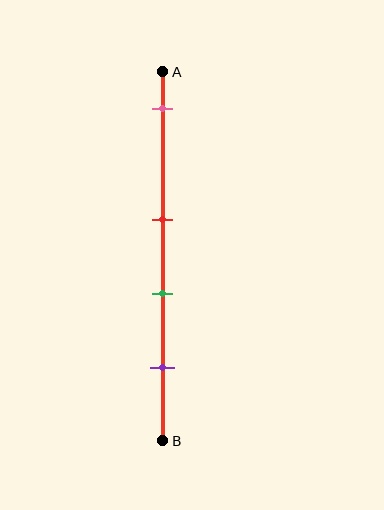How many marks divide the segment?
There are 4 marks dividing the segment.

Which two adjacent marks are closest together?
The red and green marks are the closest adjacent pair.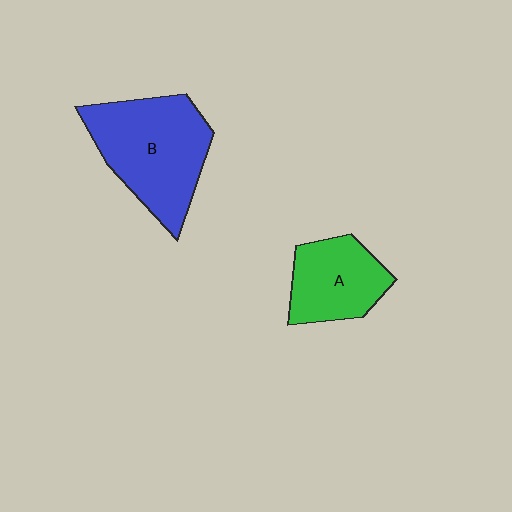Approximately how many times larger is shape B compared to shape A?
Approximately 1.6 times.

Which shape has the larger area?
Shape B (blue).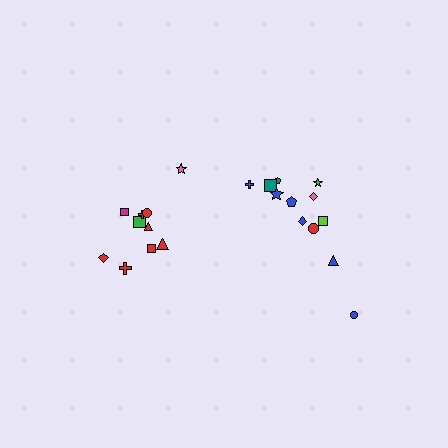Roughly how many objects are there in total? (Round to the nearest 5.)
Roughly 20 objects in total.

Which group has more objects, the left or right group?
The right group.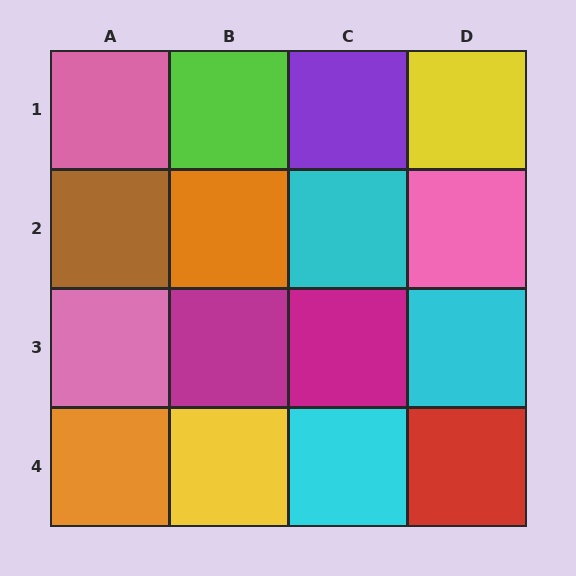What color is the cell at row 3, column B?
Magenta.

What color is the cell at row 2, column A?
Brown.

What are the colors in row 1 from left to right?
Pink, lime, purple, yellow.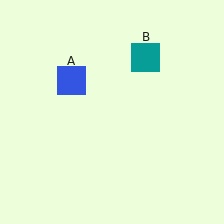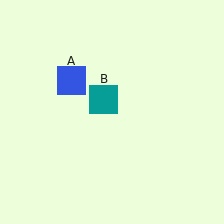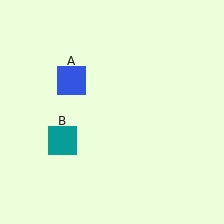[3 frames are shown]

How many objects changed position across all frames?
1 object changed position: teal square (object B).